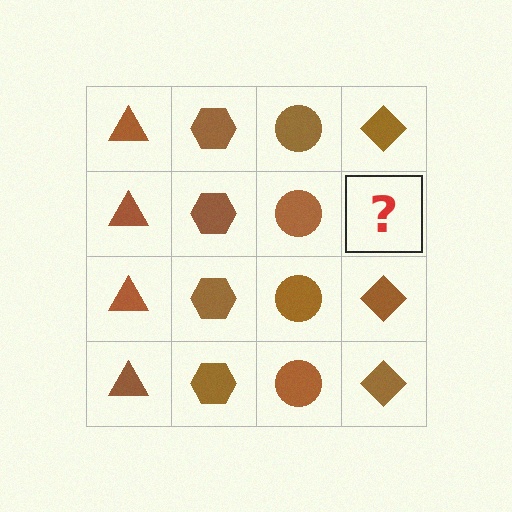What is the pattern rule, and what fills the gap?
The rule is that each column has a consistent shape. The gap should be filled with a brown diamond.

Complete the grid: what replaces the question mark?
The question mark should be replaced with a brown diamond.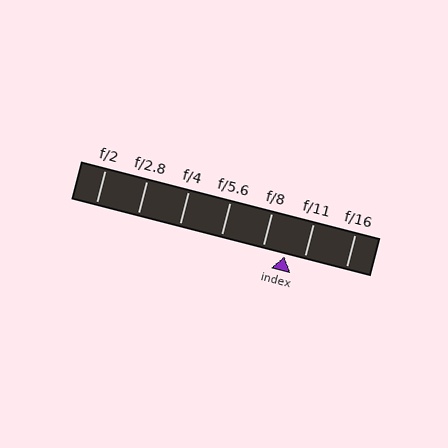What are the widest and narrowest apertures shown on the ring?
The widest aperture shown is f/2 and the narrowest is f/16.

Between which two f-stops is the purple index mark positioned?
The index mark is between f/8 and f/11.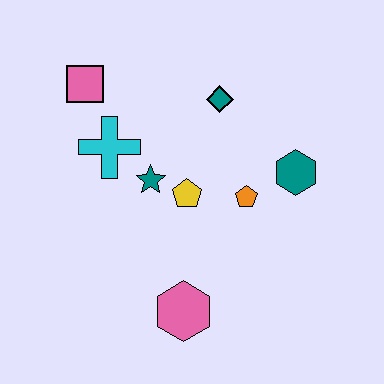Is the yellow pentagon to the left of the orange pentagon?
Yes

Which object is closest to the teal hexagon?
The orange pentagon is closest to the teal hexagon.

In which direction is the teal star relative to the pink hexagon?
The teal star is above the pink hexagon.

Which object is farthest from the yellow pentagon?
The pink square is farthest from the yellow pentagon.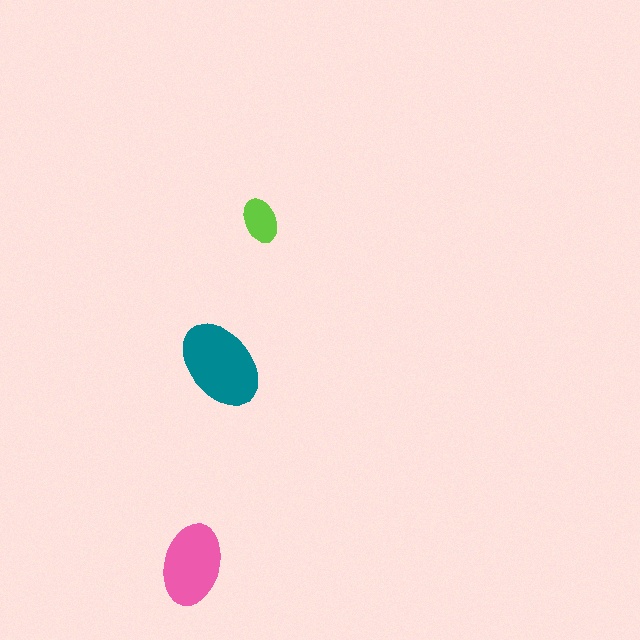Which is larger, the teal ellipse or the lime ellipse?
The teal one.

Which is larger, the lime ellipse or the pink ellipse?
The pink one.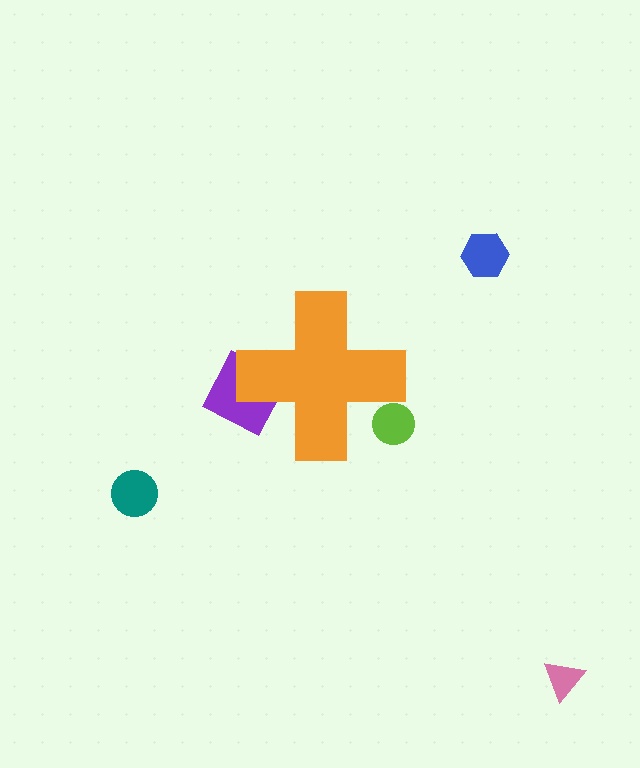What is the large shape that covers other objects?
An orange cross.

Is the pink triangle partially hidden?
No, the pink triangle is fully visible.